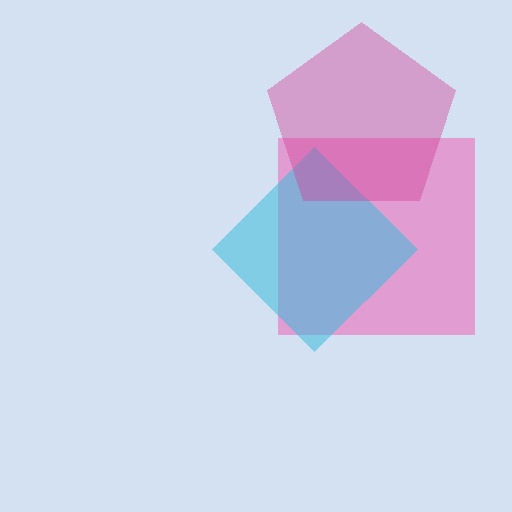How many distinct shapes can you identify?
There are 3 distinct shapes: a pink square, a cyan diamond, a magenta pentagon.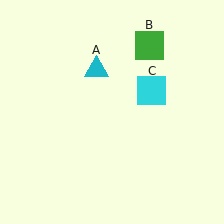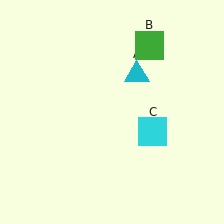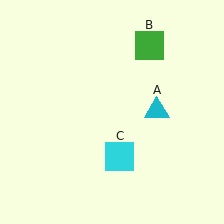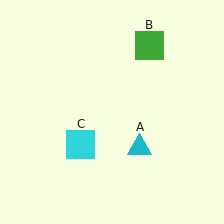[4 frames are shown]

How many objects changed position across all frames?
2 objects changed position: cyan triangle (object A), cyan square (object C).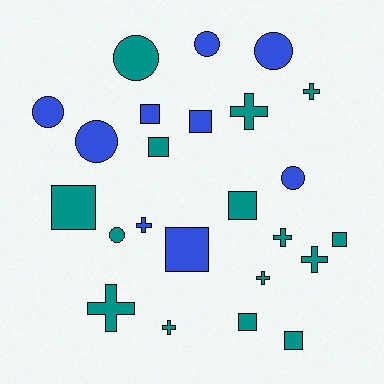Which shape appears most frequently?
Square, with 9 objects.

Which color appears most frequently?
Teal, with 15 objects.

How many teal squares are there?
There are 6 teal squares.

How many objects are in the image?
There are 24 objects.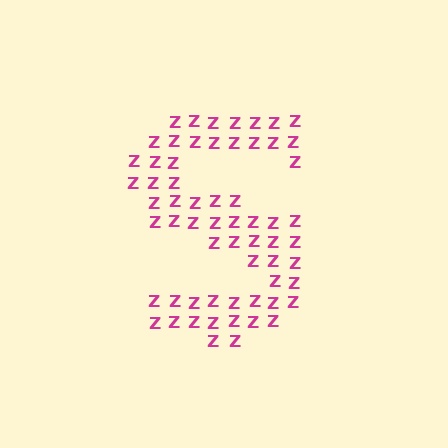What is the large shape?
The large shape is the letter S.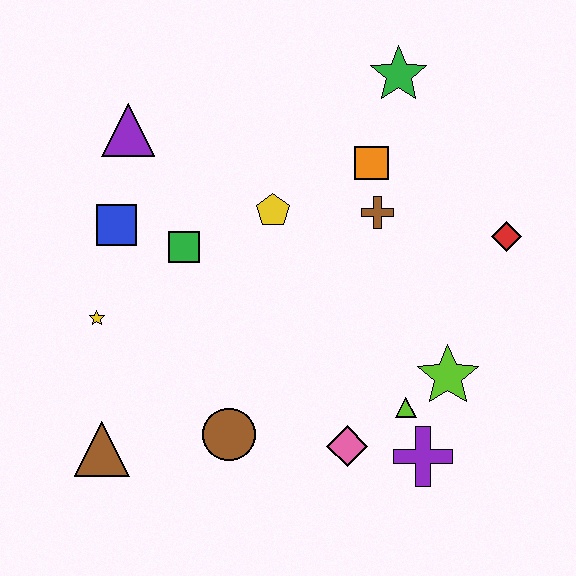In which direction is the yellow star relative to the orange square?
The yellow star is to the left of the orange square.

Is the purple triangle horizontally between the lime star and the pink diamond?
No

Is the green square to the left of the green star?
Yes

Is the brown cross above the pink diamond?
Yes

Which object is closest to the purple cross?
The lime triangle is closest to the purple cross.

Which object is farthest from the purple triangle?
The purple cross is farthest from the purple triangle.